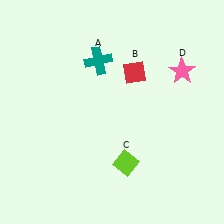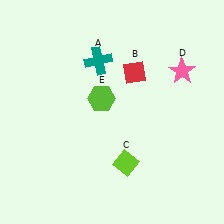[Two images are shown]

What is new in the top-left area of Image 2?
A lime hexagon (E) was added in the top-left area of Image 2.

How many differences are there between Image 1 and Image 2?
There is 1 difference between the two images.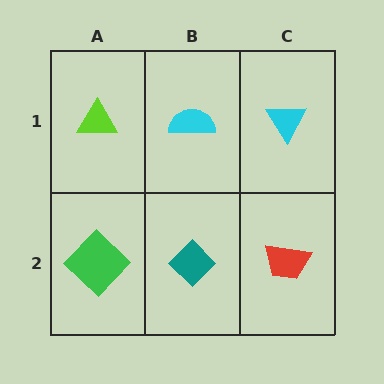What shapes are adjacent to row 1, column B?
A teal diamond (row 2, column B), a lime triangle (row 1, column A), a cyan triangle (row 1, column C).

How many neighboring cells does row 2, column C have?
2.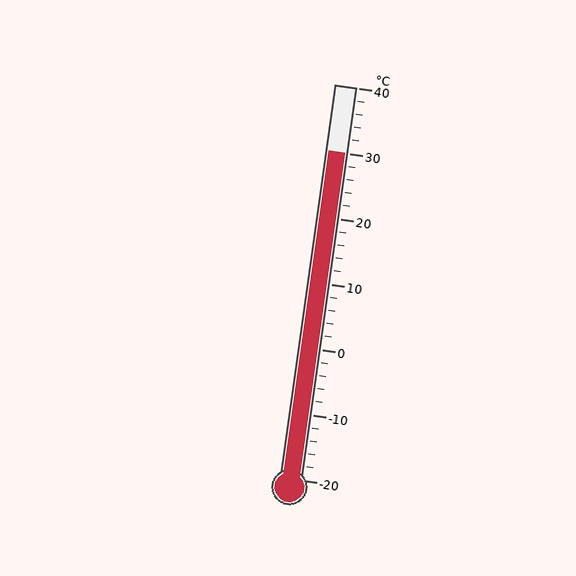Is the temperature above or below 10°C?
The temperature is above 10°C.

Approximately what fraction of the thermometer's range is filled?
The thermometer is filled to approximately 85% of its range.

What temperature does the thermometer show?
The thermometer shows approximately 30°C.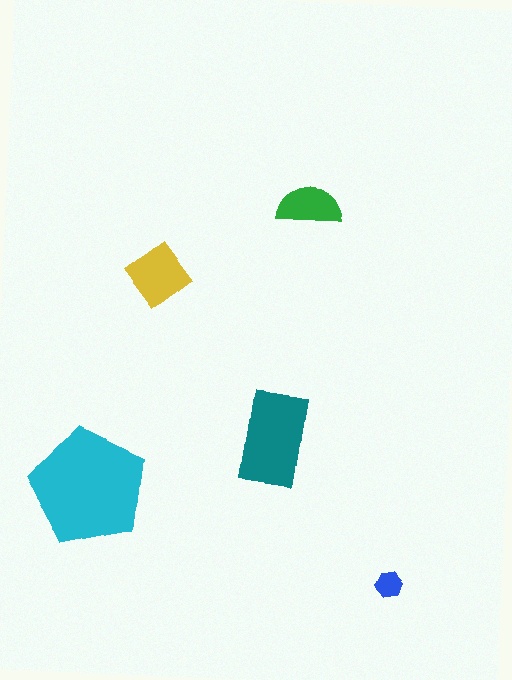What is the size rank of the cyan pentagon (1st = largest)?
1st.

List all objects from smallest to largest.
The blue hexagon, the green semicircle, the yellow diamond, the teal rectangle, the cyan pentagon.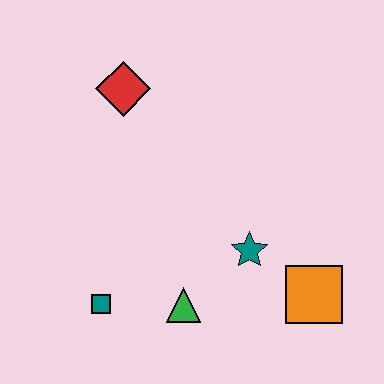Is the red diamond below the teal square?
No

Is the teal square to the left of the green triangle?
Yes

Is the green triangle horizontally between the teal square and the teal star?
Yes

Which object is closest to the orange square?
The teal star is closest to the orange square.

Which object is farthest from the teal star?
The red diamond is farthest from the teal star.